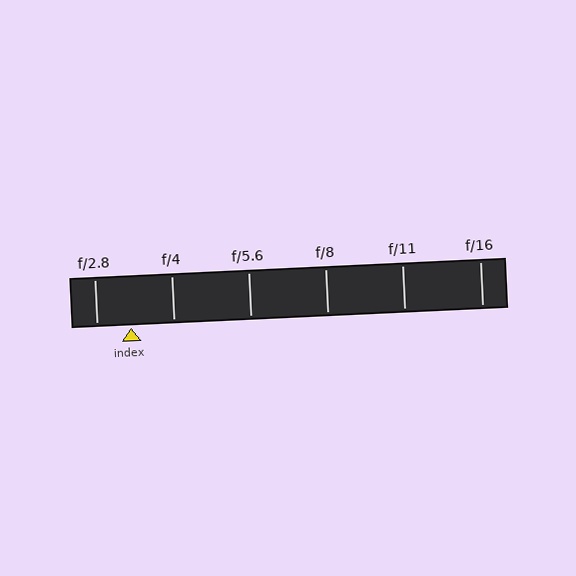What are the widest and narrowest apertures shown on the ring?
The widest aperture shown is f/2.8 and the narrowest is f/16.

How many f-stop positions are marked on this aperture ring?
There are 6 f-stop positions marked.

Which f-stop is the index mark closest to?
The index mark is closest to f/2.8.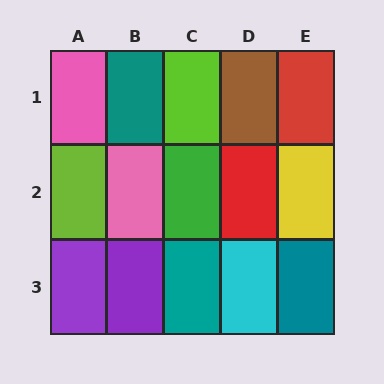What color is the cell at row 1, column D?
Brown.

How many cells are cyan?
1 cell is cyan.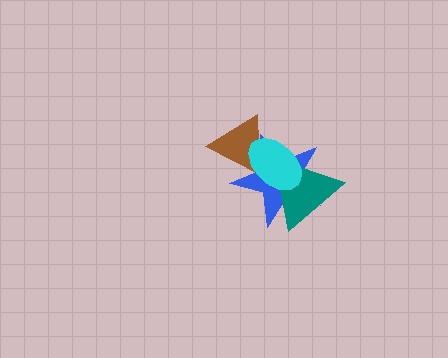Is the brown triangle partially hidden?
Yes, it is partially covered by another shape.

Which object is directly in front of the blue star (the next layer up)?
The teal triangle is directly in front of the blue star.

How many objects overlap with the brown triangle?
2 objects overlap with the brown triangle.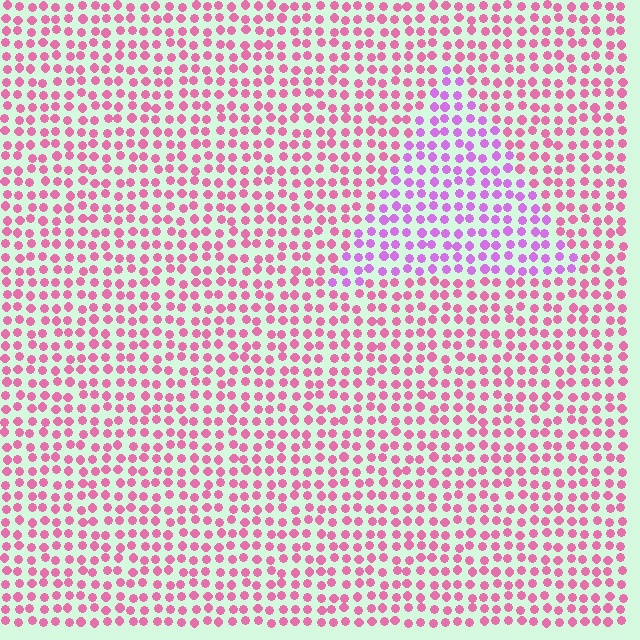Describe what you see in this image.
The image is filled with small pink elements in a uniform arrangement. A triangle-shaped region is visible where the elements are tinted to a slightly different hue, forming a subtle color boundary.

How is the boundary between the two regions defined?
The boundary is defined purely by a slight shift in hue (about 39 degrees). Spacing, size, and orientation are identical on both sides.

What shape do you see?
I see a triangle.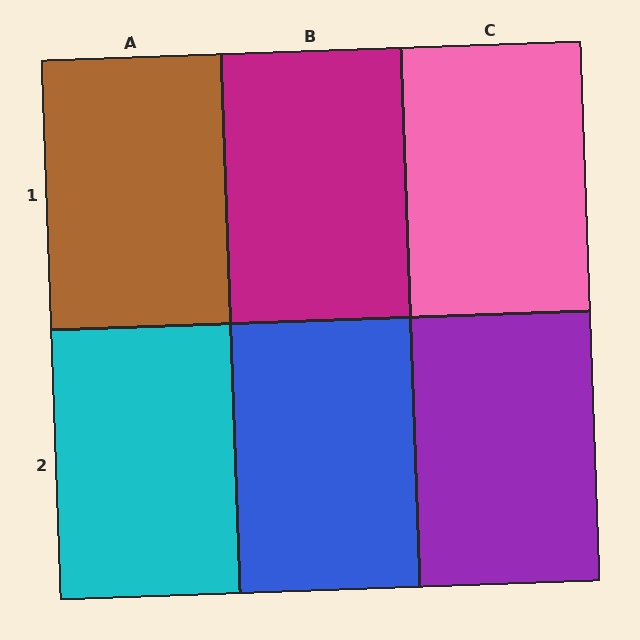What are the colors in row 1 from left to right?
Brown, magenta, pink.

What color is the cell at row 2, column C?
Purple.